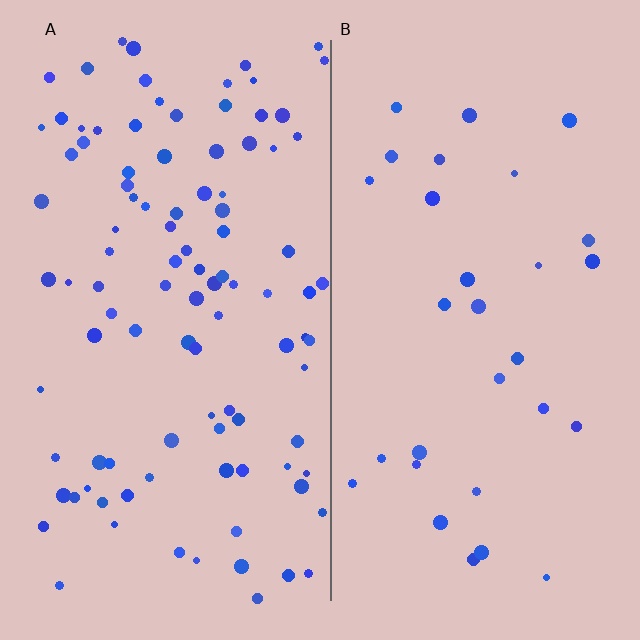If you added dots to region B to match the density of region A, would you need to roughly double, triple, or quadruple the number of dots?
Approximately triple.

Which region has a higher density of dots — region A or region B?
A (the left).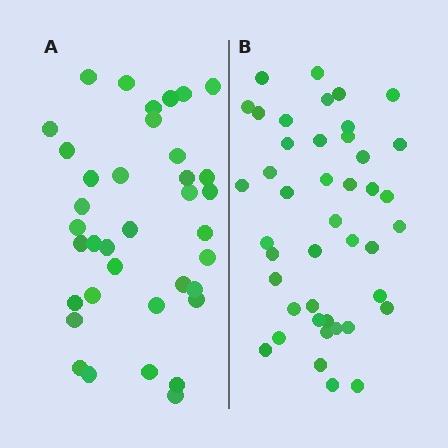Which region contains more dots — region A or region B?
Region B (the right region) has more dots.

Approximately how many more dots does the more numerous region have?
Region B has about 6 more dots than region A.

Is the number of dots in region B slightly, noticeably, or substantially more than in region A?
Region B has only slightly more — the two regions are fairly close. The ratio is roughly 1.2 to 1.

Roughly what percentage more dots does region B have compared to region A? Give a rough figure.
About 15% more.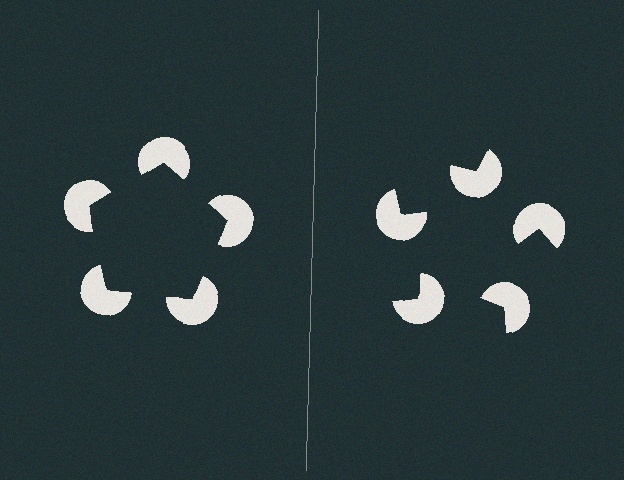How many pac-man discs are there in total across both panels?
10 — 5 on each side.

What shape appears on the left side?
An illusory pentagon.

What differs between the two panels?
The pac-man discs are positioned identically on both sides; only the wedge orientations differ. On the left they align to a pentagon; on the right they are misaligned.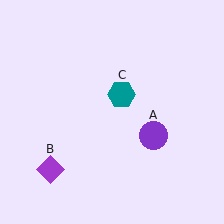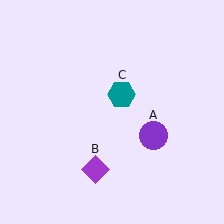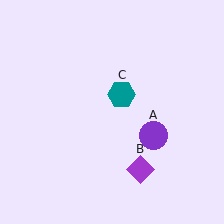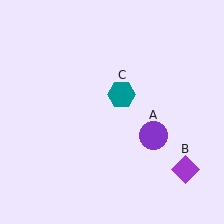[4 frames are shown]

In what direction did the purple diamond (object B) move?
The purple diamond (object B) moved right.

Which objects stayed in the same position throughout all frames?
Purple circle (object A) and teal hexagon (object C) remained stationary.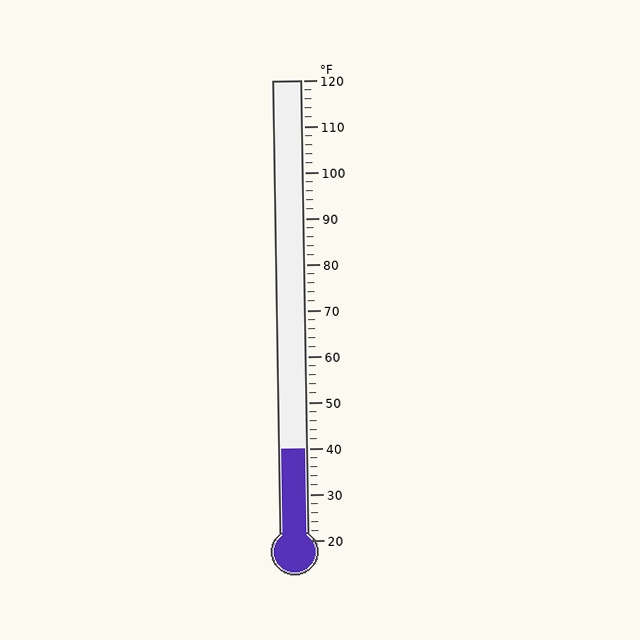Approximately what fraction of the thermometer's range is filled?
The thermometer is filled to approximately 20% of its range.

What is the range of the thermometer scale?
The thermometer scale ranges from 20°F to 120°F.